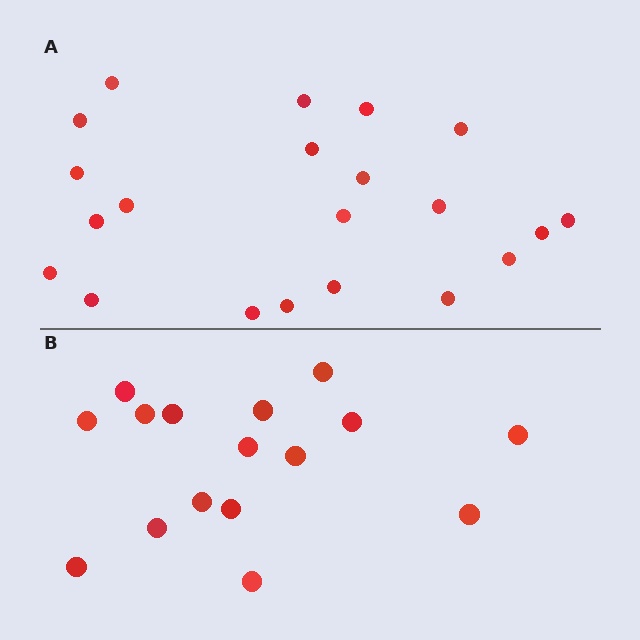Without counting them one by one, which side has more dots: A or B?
Region A (the top region) has more dots.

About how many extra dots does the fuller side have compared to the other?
Region A has about 5 more dots than region B.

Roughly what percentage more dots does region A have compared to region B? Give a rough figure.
About 30% more.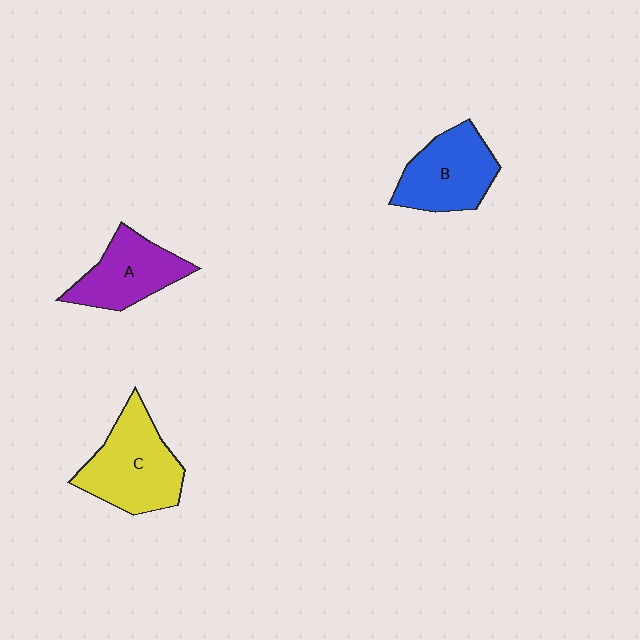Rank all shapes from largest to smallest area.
From largest to smallest: C (yellow), B (blue), A (purple).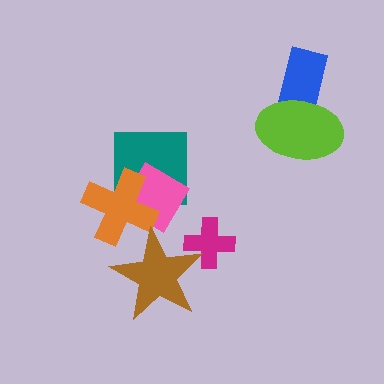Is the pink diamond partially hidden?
Yes, it is partially covered by another shape.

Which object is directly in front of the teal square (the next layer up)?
The pink diamond is directly in front of the teal square.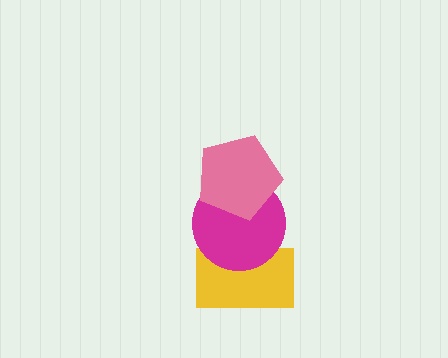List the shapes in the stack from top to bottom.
From top to bottom: the pink pentagon, the magenta circle, the yellow rectangle.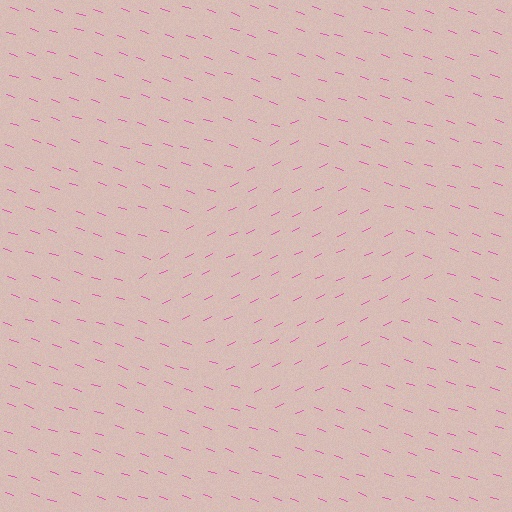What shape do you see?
I see a diamond.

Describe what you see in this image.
The image is filled with small pink line segments. A diamond region in the image has lines oriented differently from the surrounding lines, creating a visible texture boundary.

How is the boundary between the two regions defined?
The boundary is defined purely by a change in line orientation (approximately 45 degrees difference). All lines are the same color and thickness.